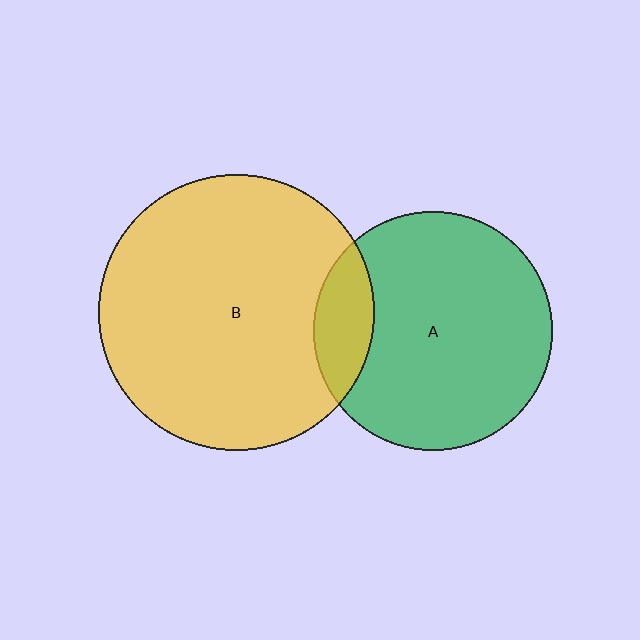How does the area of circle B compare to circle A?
Approximately 1.3 times.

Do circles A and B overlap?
Yes.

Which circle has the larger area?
Circle B (yellow).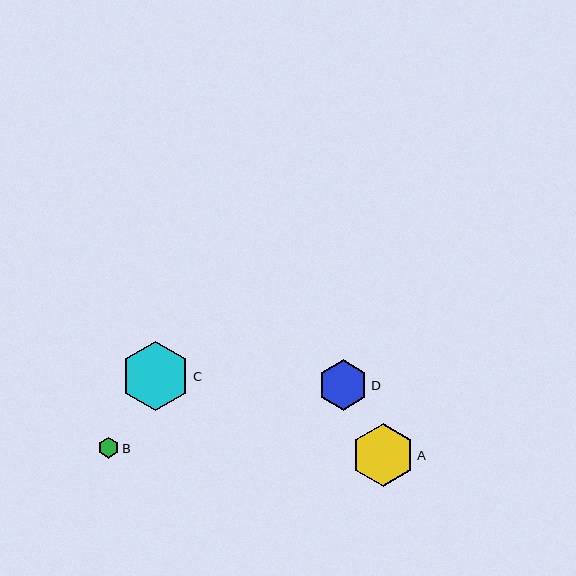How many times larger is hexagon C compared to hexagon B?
Hexagon C is approximately 3.3 times the size of hexagon B.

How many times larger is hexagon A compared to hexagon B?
Hexagon A is approximately 3.0 times the size of hexagon B.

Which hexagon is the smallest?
Hexagon B is the smallest with a size of approximately 21 pixels.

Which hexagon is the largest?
Hexagon C is the largest with a size of approximately 69 pixels.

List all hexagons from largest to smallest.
From largest to smallest: C, A, D, B.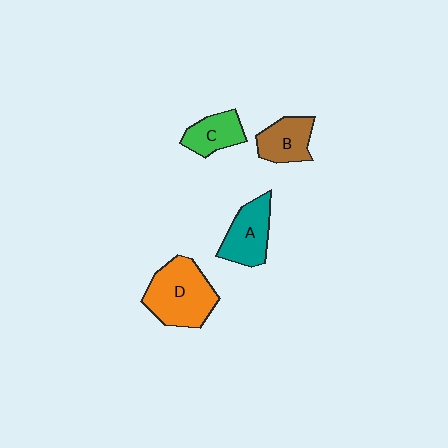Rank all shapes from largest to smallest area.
From largest to smallest: D (orange), A (teal), B (brown), C (green).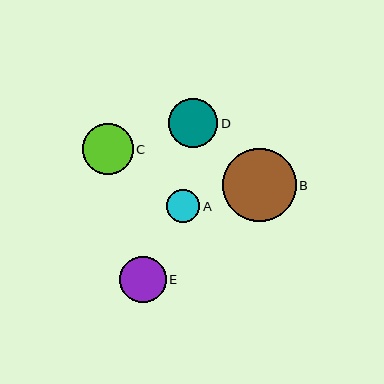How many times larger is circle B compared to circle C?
Circle B is approximately 1.5 times the size of circle C.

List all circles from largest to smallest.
From largest to smallest: B, C, D, E, A.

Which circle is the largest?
Circle B is the largest with a size of approximately 74 pixels.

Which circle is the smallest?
Circle A is the smallest with a size of approximately 33 pixels.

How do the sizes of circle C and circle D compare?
Circle C and circle D are approximately the same size.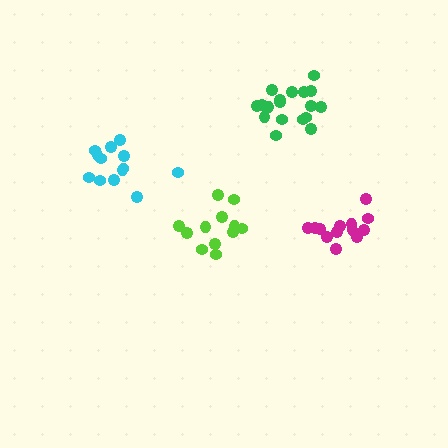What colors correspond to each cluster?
The clusters are colored: cyan, green, lime, magenta.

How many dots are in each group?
Group 1: 13 dots, Group 2: 18 dots, Group 3: 12 dots, Group 4: 13 dots (56 total).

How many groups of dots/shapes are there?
There are 4 groups.